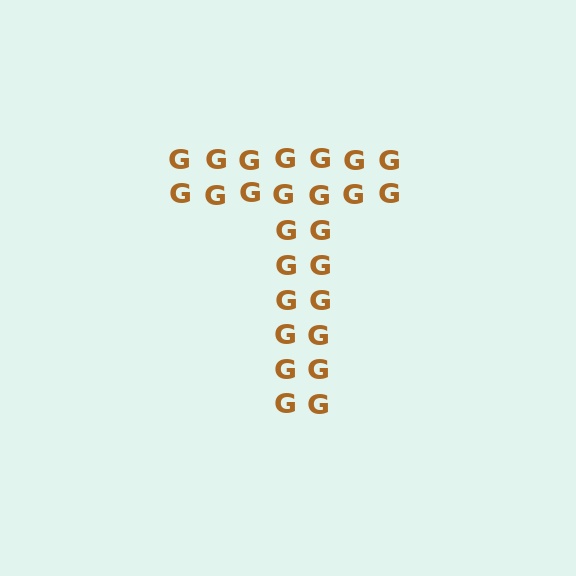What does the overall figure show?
The overall figure shows the letter T.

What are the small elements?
The small elements are letter G's.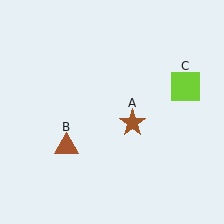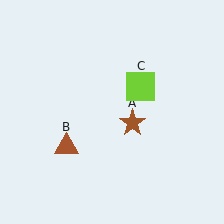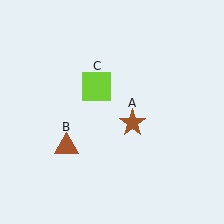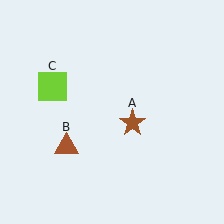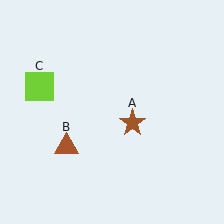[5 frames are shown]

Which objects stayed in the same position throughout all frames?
Brown star (object A) and brown triangle (object B) remained stationary.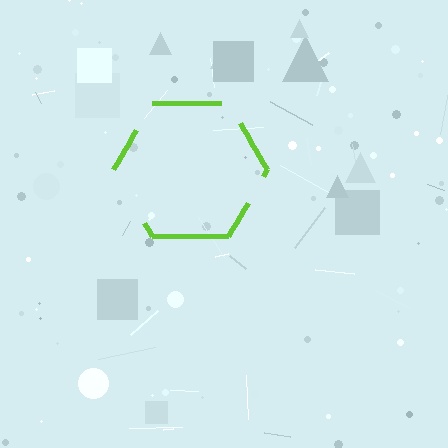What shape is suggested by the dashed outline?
The dashed outline suggests a hexagon.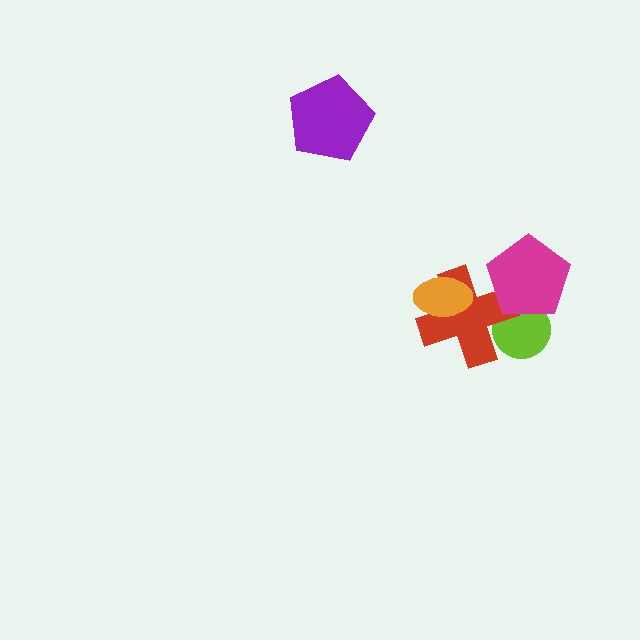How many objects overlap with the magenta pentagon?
2 objects overlap with the magenta pentagon.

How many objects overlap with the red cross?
3 objects overlap with the red cross.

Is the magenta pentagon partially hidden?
No, no other shape covers it.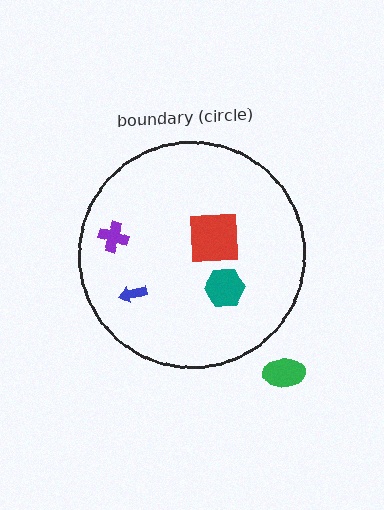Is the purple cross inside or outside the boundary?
Inside.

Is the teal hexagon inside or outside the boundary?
Inside.